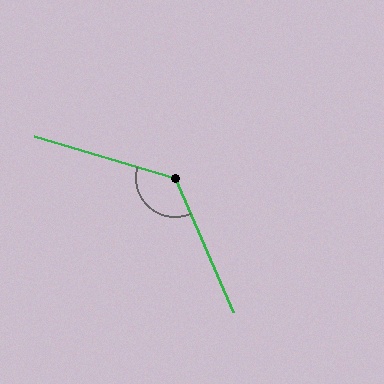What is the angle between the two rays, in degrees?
Approximately 130 degrees.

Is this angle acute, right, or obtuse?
It is obtuse.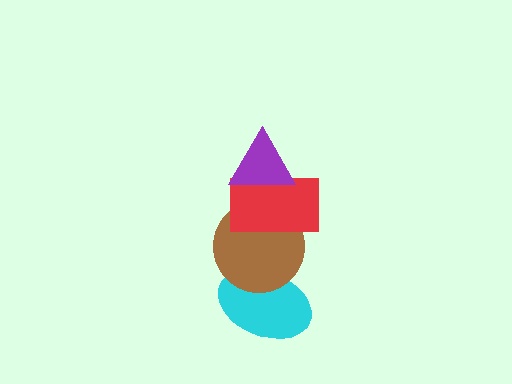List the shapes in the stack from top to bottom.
From top to bottom: the purple triangle, the red rectangle, the brown circle, the cyan ellipse.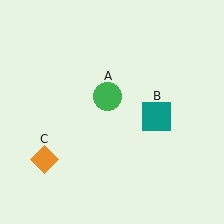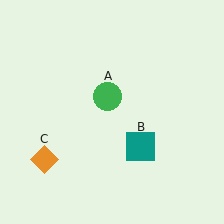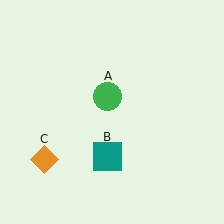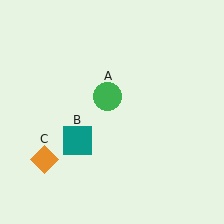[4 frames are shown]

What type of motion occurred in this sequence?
The teal square (object B) rotated clockwise around the center of the scene.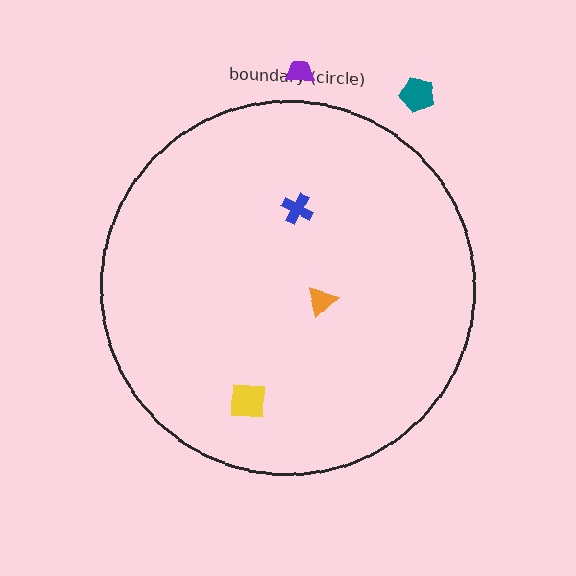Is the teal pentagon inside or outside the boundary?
Outside.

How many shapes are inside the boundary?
3 inside, 2 outside.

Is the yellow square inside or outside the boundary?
Inside.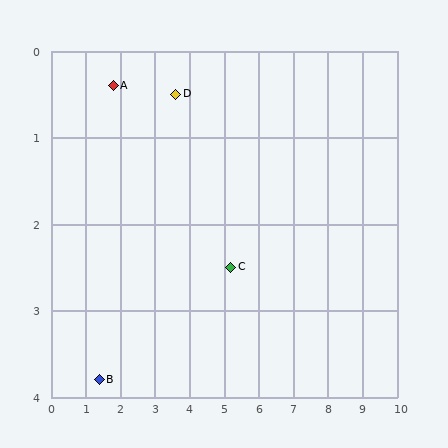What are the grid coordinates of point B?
Point B is at approximately (1.4, 3.8).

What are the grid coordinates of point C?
Point C is at approximately (5.2, 2.5).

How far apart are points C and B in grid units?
Points C and B are about 4.0 grid units apart.